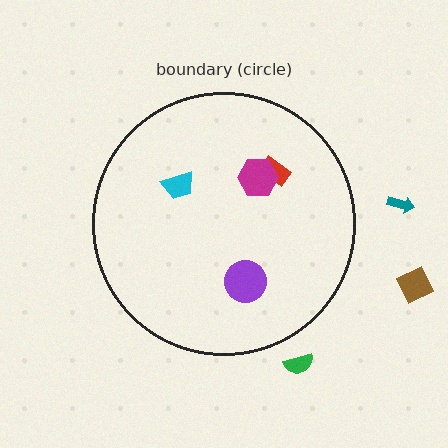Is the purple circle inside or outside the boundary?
Inside.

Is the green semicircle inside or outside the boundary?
Outside.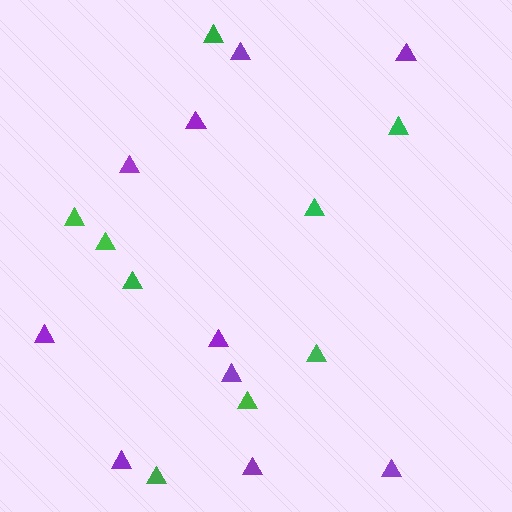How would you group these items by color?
There are 2 groups: one group of purple triangles (10) and one group of green triangles (9).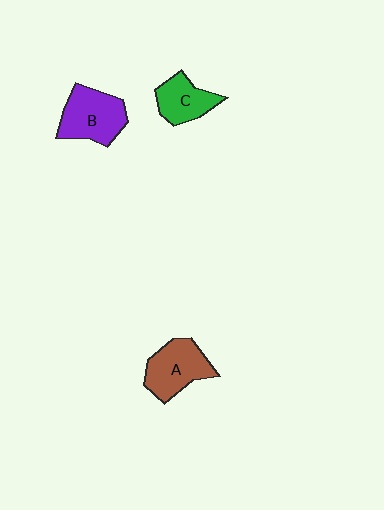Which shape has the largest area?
Shape B (purple).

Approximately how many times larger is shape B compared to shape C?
Approximately 1.4 times.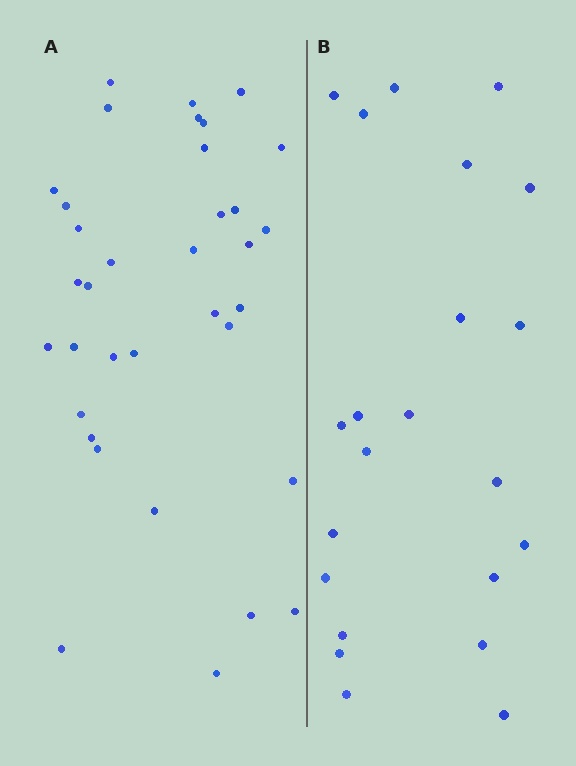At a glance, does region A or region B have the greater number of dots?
Region A (the left region) has more dots.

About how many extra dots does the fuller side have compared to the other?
Region A has approximately 15 more dots than region B.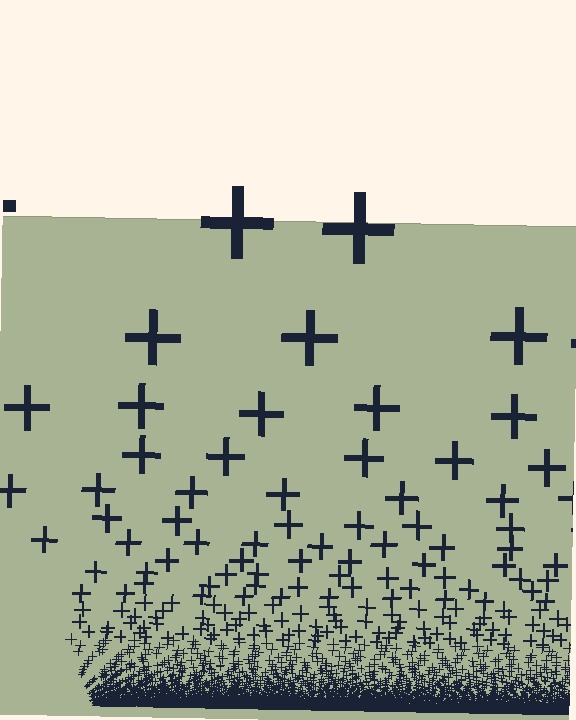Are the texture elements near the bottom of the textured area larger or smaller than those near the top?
Smaller. The gradient is inverted — elements near the bottom are smaller and denser.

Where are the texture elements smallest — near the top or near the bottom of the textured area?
Near the bottom.